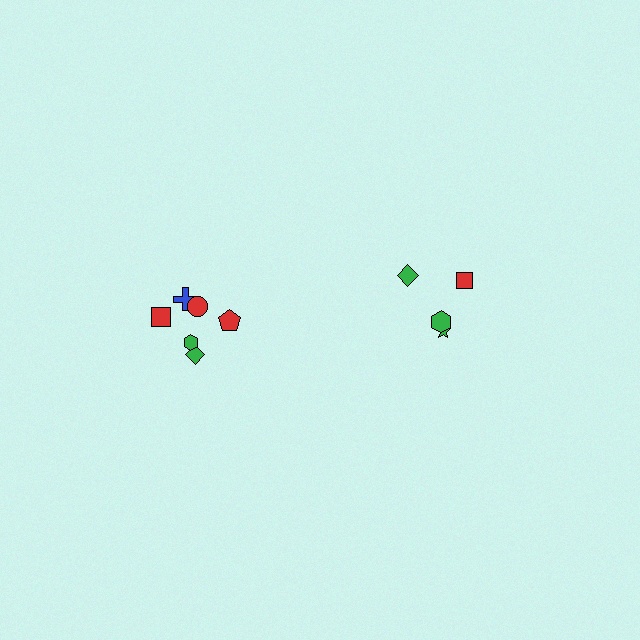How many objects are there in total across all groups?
There are 10 objects.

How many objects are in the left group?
There are 6 objects.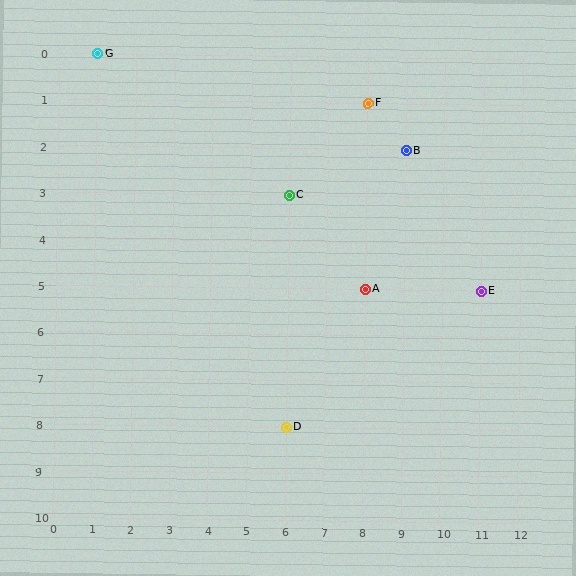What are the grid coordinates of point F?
Point F is at grid coordinates (8, 1).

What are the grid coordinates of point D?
Point D is at grid coordinates (6, 8).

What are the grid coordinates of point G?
Point G is at grid coordinates (1, 0).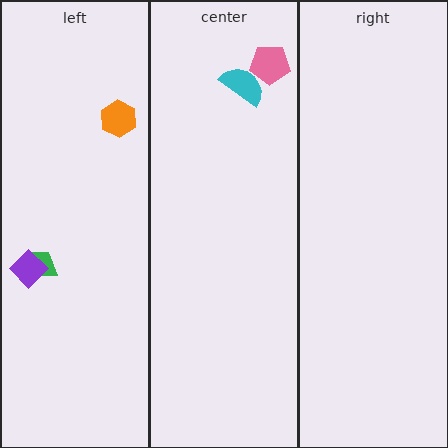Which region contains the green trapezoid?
The left region.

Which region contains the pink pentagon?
The center region.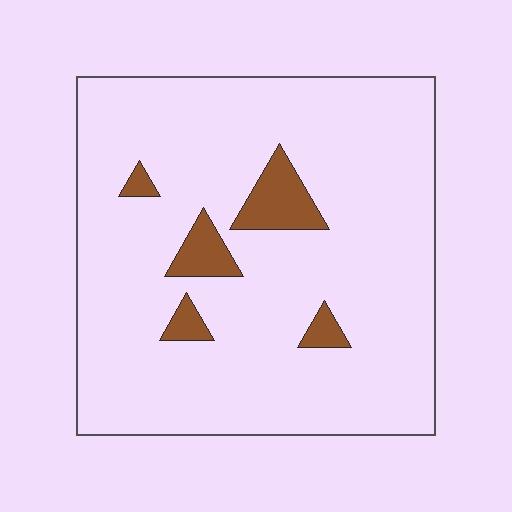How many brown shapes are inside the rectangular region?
5.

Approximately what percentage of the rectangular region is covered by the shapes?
Approximately 10%.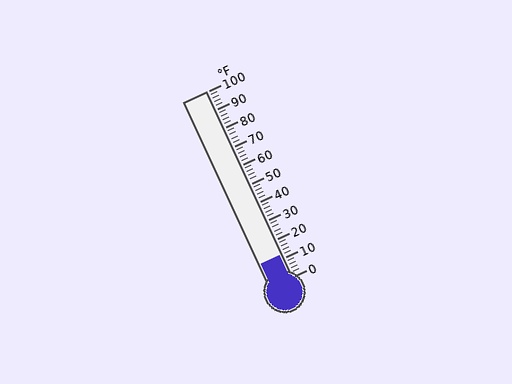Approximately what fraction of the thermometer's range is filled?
The thermometer is filled to approximately 10% of its range.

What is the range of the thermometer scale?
The thermometer scale ranges from 0°F to 100°F.